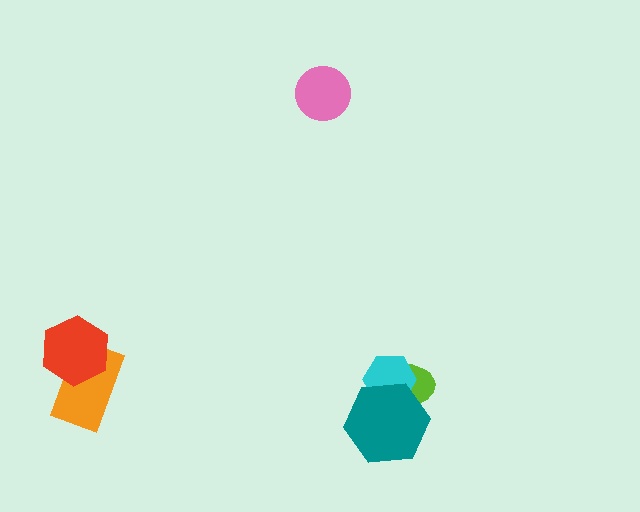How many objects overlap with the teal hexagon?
2 objects overlap with the teal hexagon.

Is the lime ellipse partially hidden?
Yes, it is partially covered by another shape.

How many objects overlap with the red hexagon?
1 object overlaps with the red hexagon.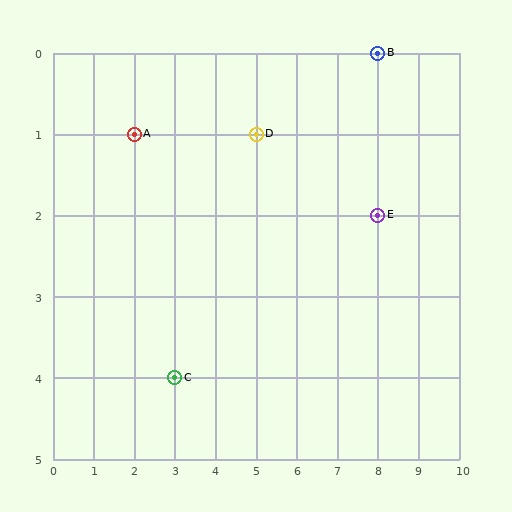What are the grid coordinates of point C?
Point C is at grid coordinates (3, 4).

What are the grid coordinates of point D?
Point D is at grid coordinates (5, 1).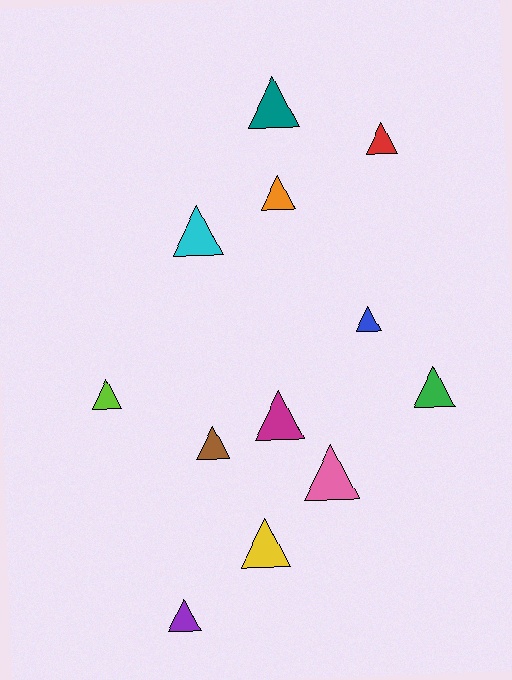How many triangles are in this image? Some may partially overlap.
There are 12 triangles.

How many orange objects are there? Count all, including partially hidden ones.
There is 1 orange object.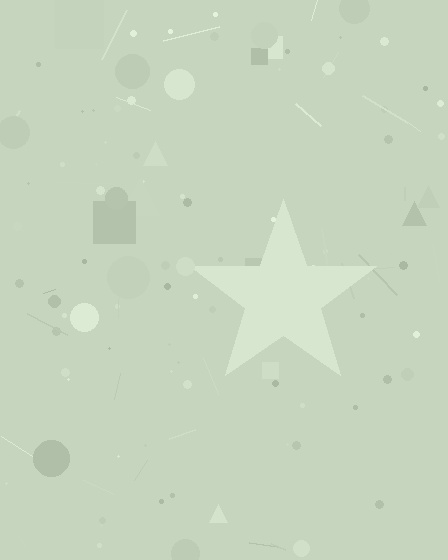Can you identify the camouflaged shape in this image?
The camouflaged shape is a star.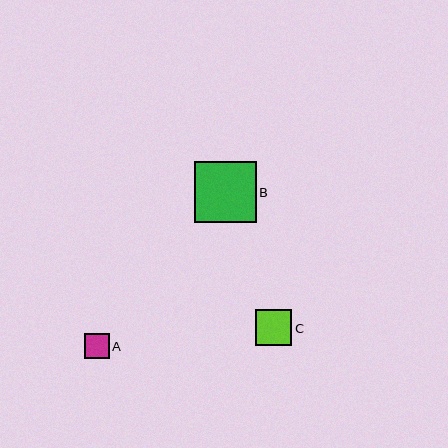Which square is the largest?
Square B is the largest with a size of approximately 61 pixels.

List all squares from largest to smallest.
From largest to smallest: B, C, A.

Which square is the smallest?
Square A is the smallest with a size of approximately 25 pixels.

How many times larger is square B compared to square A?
Square B is approximately 2.5 times the size of square A.